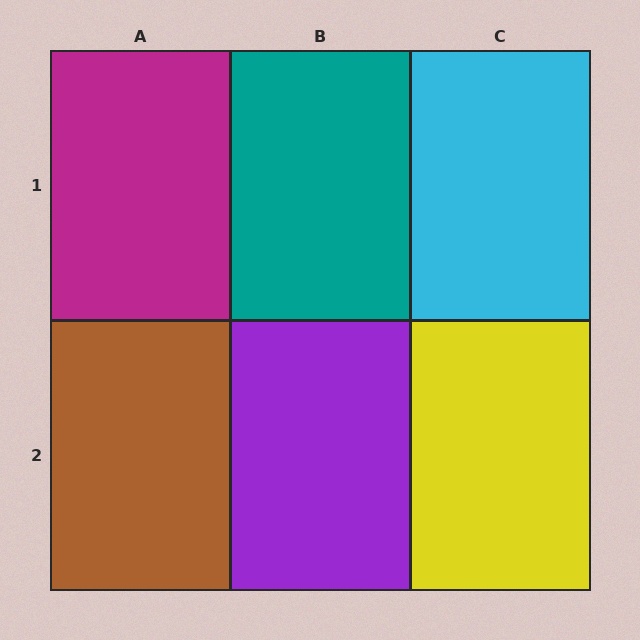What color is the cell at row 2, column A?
Brown.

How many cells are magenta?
1 cell is magenta.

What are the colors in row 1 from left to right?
Magenta, teal, cyan.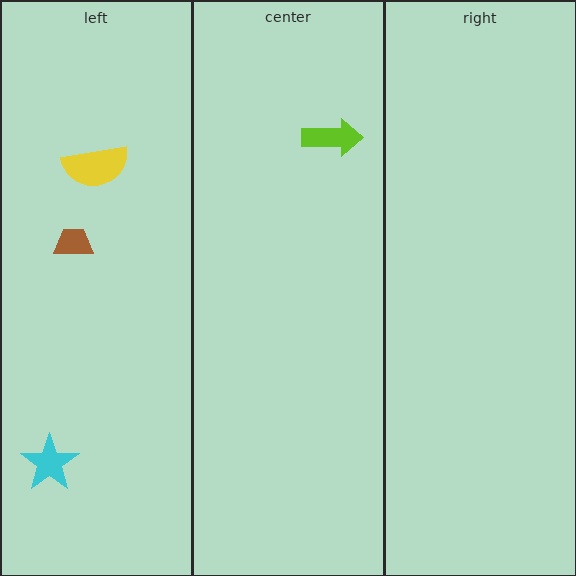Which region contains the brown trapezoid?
The left region.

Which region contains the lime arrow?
The center region.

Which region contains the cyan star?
The left region.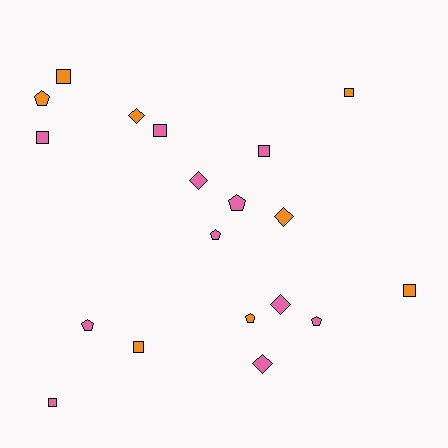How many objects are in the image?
There are 19 objects.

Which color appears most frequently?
Pink, with 11 objects.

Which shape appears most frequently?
Square, with 8 objects.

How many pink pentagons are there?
There are 4 pink pentagons.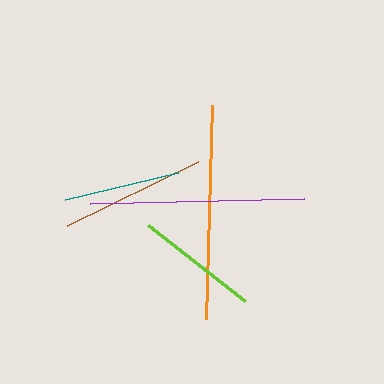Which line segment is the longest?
The orange line is the longest at approximately 214 pixels.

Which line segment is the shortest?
The teal line is the shortest at approximately 116 pixels.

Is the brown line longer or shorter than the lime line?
The brown line is longer than the lime line.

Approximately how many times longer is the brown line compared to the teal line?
The brown line is approximately 1.3 times the length of the teal line.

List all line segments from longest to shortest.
From longest to shortest: orange, purple, brown, lime, teal.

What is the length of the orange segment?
The orange segment is approximately 214 pixels long.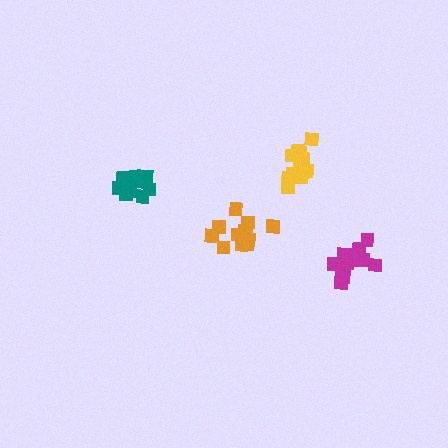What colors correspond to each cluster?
The clusters are colored: yellow, magenta, orange, teal.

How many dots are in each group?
Group 1: 16 dots, Group 2: 13 dots, Group 3: 12 dots, Group 4: 14 dots (55 total).